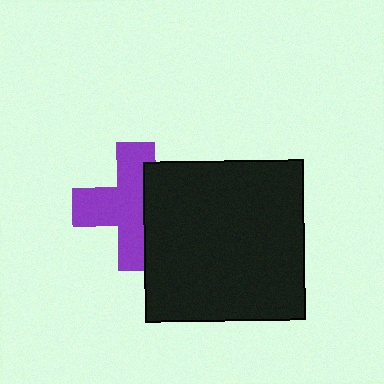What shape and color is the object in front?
The object in front is a black square.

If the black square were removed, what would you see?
You would see the complete purple cross.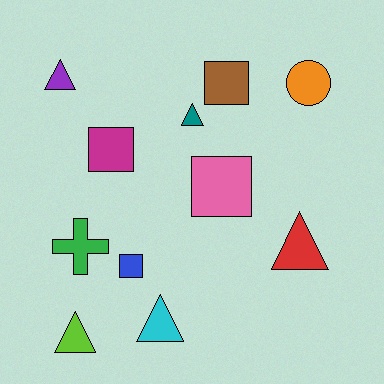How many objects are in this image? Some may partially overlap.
There are 11 objects.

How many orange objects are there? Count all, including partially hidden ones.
There is 1 orange object.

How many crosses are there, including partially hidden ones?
There is 1 cross.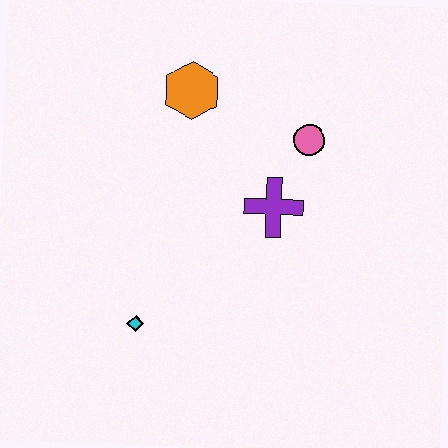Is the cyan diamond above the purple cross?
No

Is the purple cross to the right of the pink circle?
No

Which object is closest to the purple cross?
The pink circle is closest to the purple cross.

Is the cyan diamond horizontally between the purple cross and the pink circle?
No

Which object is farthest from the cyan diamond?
The pink circle is farthest from the cyan diamond.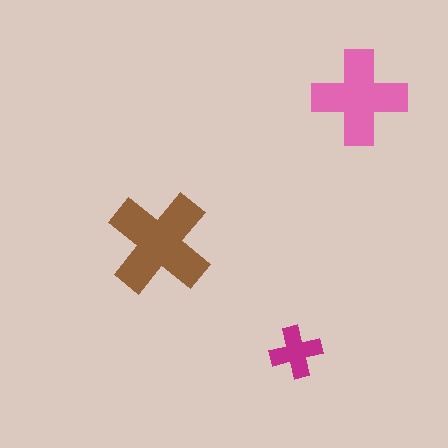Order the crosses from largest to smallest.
the brown one, the pink one, the magenta one.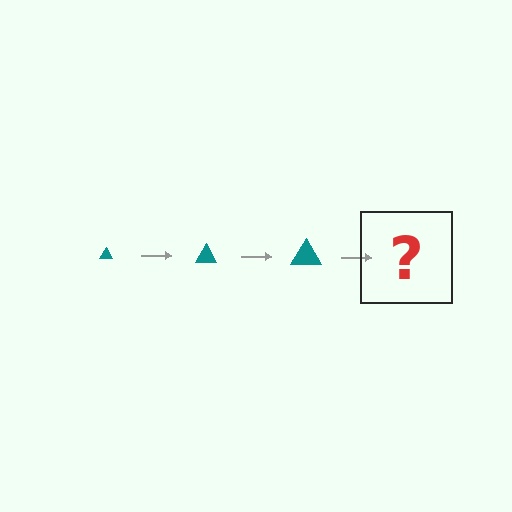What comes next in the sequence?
The next element should be a teal triangle, larger than the previous one.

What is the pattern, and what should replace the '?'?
The pattern is that the triangle gets progressively larger each step. The '?' should be a teal triangle, larger than the previous one.